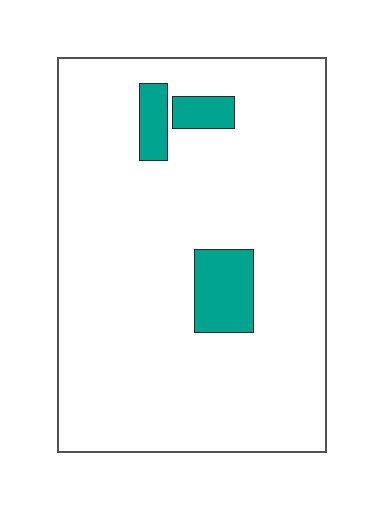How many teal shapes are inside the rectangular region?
3.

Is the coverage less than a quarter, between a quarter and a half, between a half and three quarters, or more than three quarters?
Less than a quarter.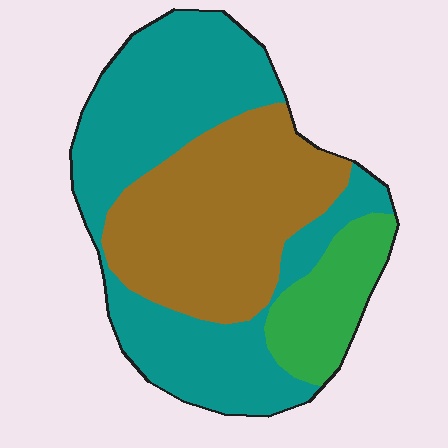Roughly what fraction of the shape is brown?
Brown covers 37% of the shape.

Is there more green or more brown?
Brown.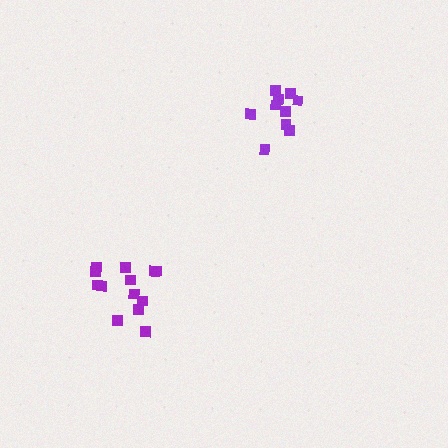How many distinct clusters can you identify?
There are 2 distinct clusters.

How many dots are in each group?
Group 1: 13 dots, Group 2: 10 dots (23 total).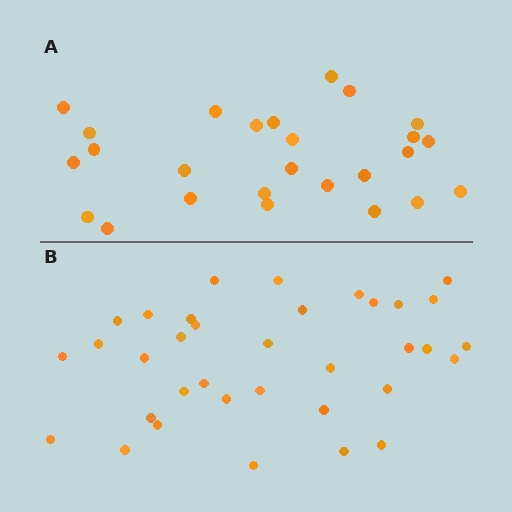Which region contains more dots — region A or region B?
Region B (the bottom region) has more dots.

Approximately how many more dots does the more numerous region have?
Region B has roughly 8 or so more dots than region A.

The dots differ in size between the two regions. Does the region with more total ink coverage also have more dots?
No. Region A has more total ink coverage because its dots are larger, but region B actually contains more individual dots. Total area can be misleading — the number of items is what matters here.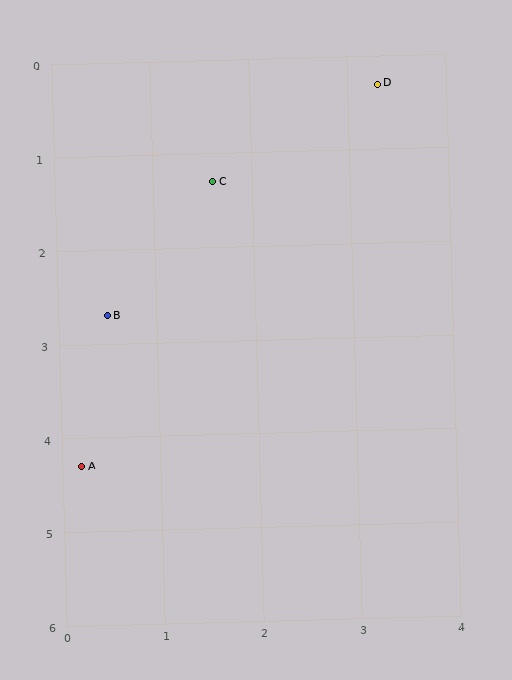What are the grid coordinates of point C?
Point C is at approximately (1.6, 1.3).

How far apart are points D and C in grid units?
Points D and C are about 2.0 grid units apart.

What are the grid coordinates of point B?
Point B is at approximately (0.5, 2.7).